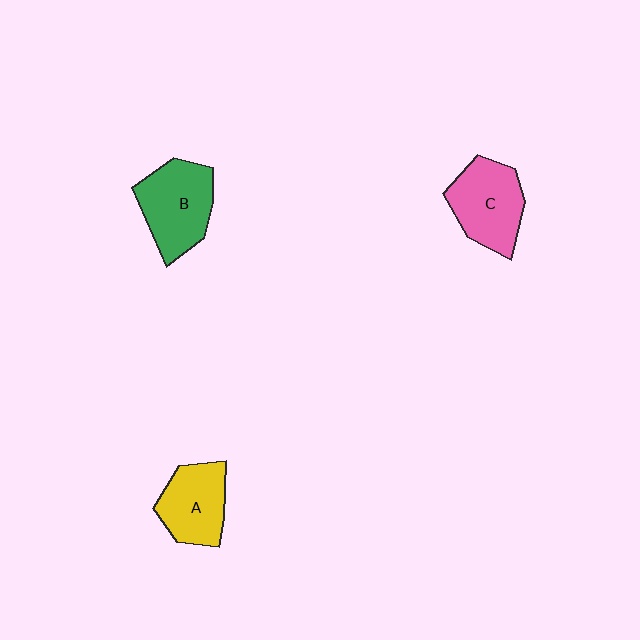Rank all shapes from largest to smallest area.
From largest to smallest: B (green), C (pink), A (yellow).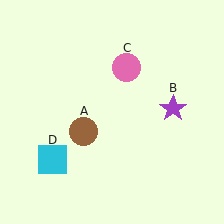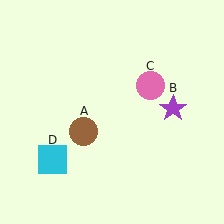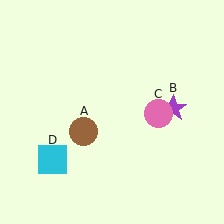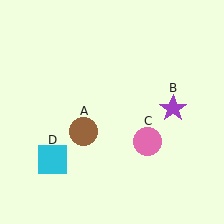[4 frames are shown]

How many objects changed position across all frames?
1 object changed position: pink circle (object C).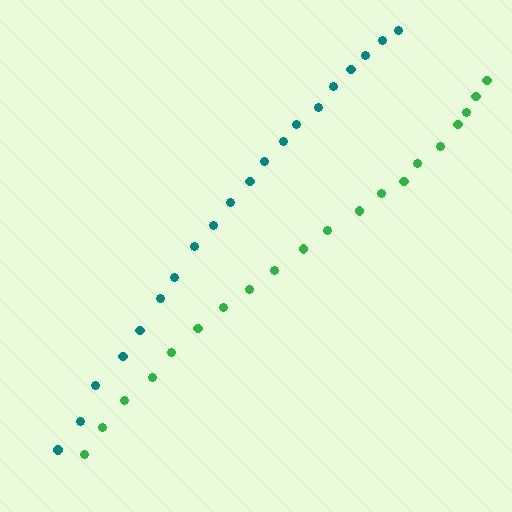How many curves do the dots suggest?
There are 2 distinct paths.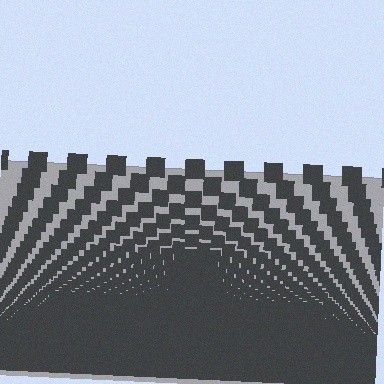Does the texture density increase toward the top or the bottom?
Density increases toward the bottom.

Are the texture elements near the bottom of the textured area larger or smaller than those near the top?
Smaller. The gradient is inverted — elements near the bottom are smaller and denser.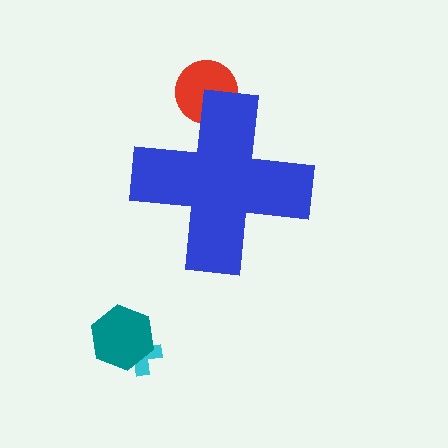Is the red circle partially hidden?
Yes, the red circle is partially hidden behind the blue cross.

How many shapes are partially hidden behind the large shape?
1 shape is partially hidden.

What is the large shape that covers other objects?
A blue cross.